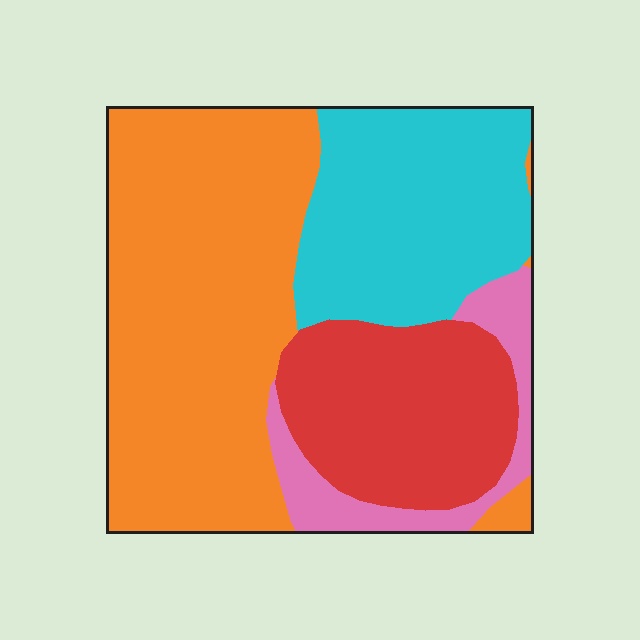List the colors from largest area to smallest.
From largest to smallest: orange, cyan, red, pink.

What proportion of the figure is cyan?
Cyan takes up about one quarter (1/4) of the figure.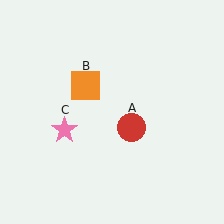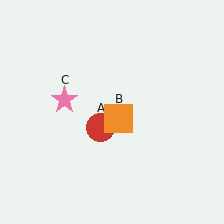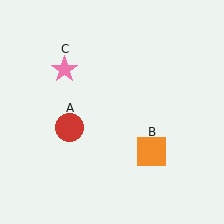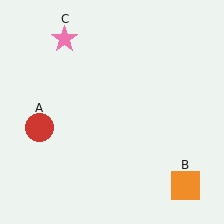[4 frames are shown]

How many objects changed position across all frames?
3 objects changed position: red circle (object A), orange square (object B), pink star (object C).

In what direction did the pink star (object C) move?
The pink star (object C) moved up.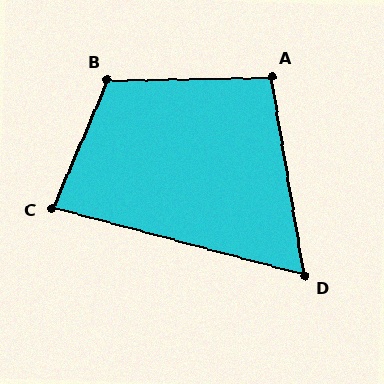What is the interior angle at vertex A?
Approximately 98 degrees (obtuse).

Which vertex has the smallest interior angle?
D, at approximately 66 degrees.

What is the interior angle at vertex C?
Approximately 82 degrees (acute).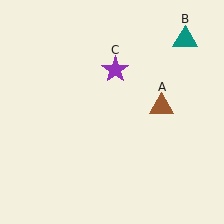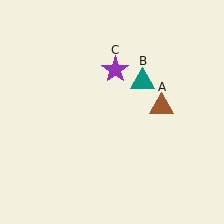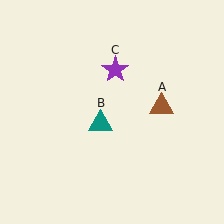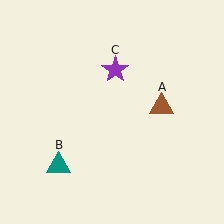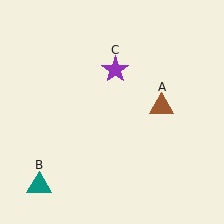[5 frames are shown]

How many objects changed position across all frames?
1 object changed position: teal triangle (object B).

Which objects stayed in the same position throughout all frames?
Brown triangle (object A) and purple star (object C) remained stationary.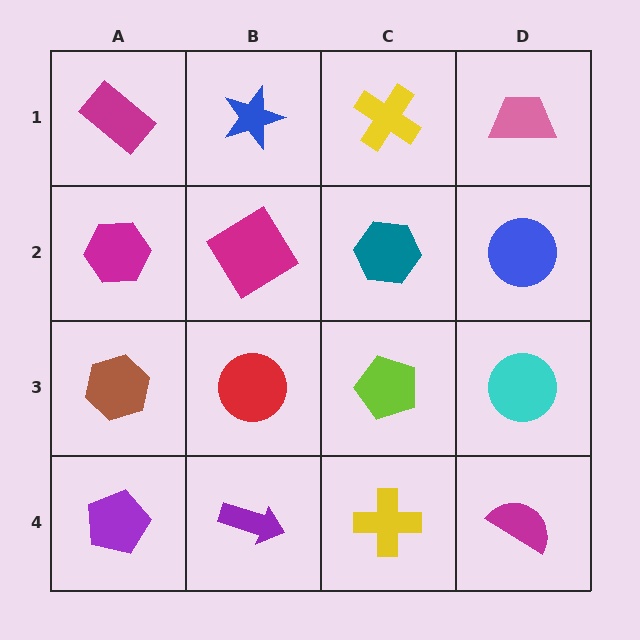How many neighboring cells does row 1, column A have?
2.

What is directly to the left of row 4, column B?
A purple pentagon.